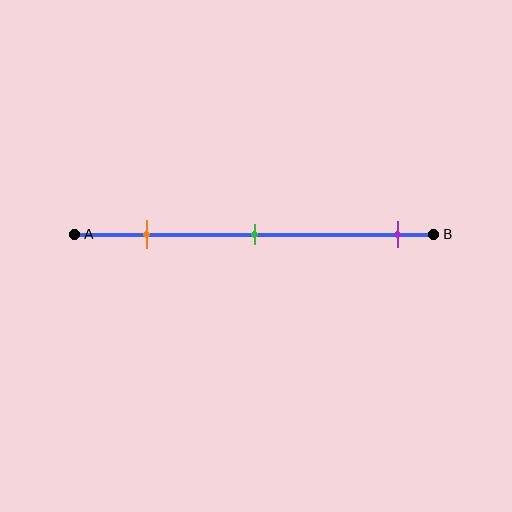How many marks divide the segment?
There are 3 marks dividing the segment.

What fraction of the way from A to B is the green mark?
The green mark is approximately 50% (0.5) of the way from A to B.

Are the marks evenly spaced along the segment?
No, the marks are not evenly spaced.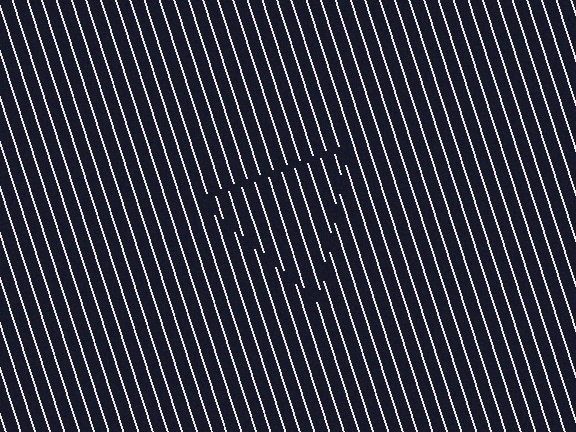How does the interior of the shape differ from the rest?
The interior of the shape contains the same grating, shifted by half a period — the contour is defined by the phase discontinuity where line-ends from the inner and outer gratings abut.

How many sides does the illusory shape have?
3 sides — the line-ends trace a triangle.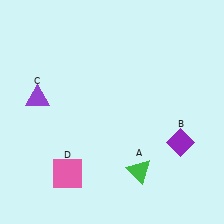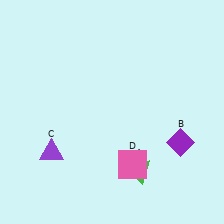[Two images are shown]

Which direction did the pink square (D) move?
The pink square (D) moved right.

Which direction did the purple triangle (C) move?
The purple triangle (C) moved down.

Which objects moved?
The objects that moved are: the purple triangle (C), the pink square (D).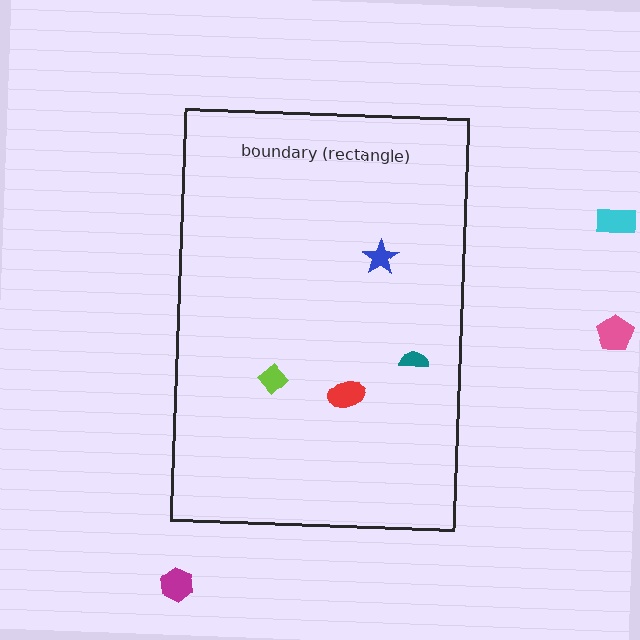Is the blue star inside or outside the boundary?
Inside.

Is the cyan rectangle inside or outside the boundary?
Outside.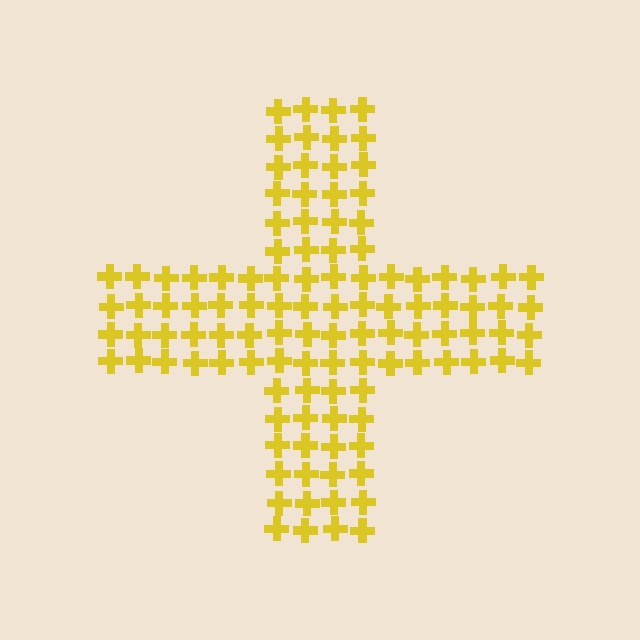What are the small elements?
The small elements are crosses.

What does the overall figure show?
The overall figure shows a cross.